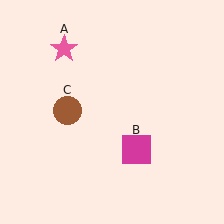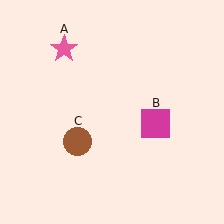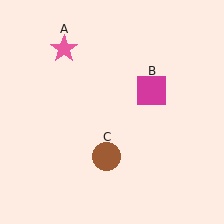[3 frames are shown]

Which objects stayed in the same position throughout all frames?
Pink star (object A) remained stationary.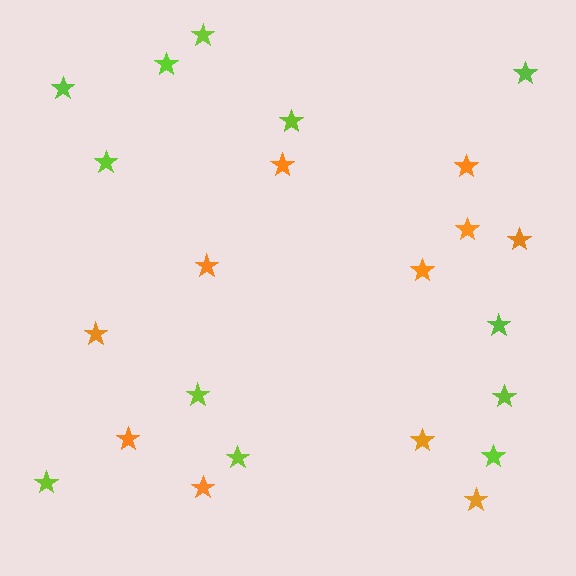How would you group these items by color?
There are 2 groups: one group of lime stars (12) and one group of orange stars (11).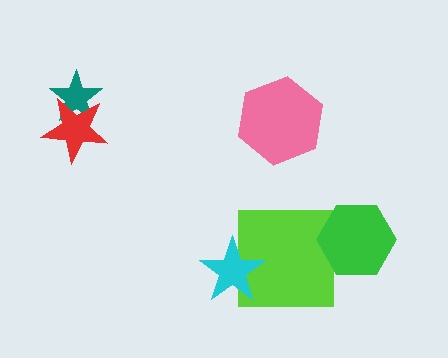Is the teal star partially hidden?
Yes, it is partially covered by another shape.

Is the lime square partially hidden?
Yes, it is partially covered by another shape.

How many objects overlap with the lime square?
2 objects overlap with the lime square.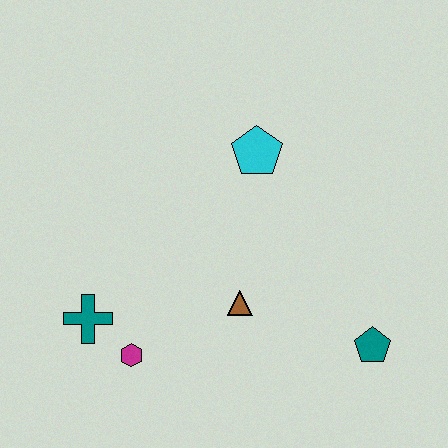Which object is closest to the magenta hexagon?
The teal cross is closest to the magenta hexagon.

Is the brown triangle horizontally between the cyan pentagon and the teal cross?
Yes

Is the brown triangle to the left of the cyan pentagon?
Yes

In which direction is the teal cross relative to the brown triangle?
The teal cross is to the left of the brown triangle.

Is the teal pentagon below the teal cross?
Yes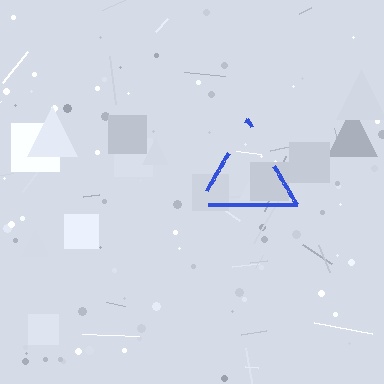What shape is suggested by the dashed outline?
The dashed outline suggests a triangle.